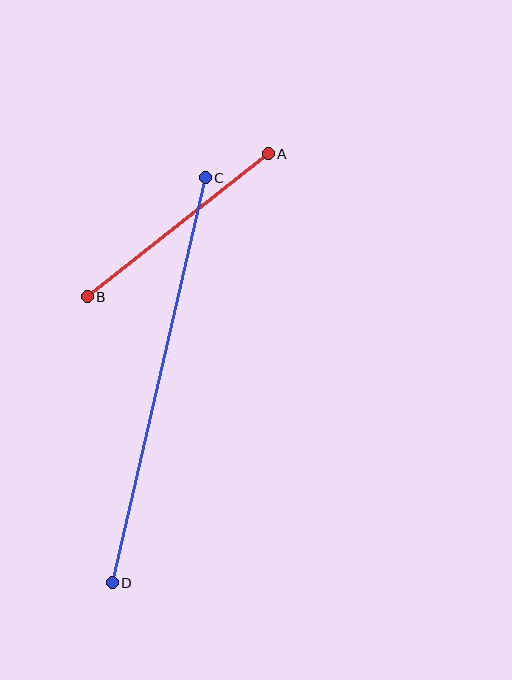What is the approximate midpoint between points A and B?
The midpoint is at approximately (178, 225) pixels.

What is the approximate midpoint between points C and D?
The midpoint is at approximately (159, 380) pixels.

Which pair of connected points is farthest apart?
Points C and D are farthest apart.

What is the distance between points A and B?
The distance is approximately 231 pixels.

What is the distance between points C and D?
The distance is approximately 416 pixels.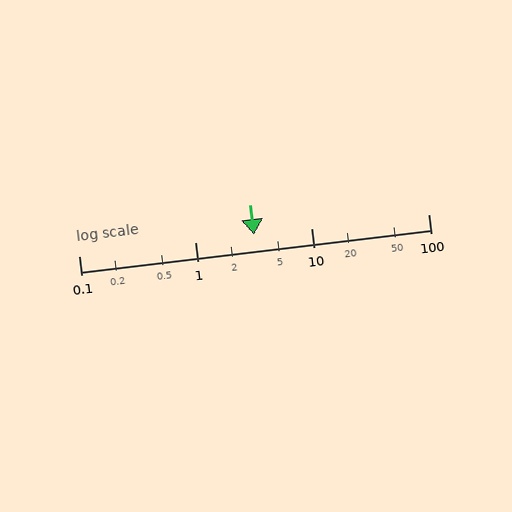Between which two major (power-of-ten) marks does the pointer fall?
The pointer is between 1 and 10.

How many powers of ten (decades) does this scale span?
The scale spans 3 decades, from 0.1 to 100.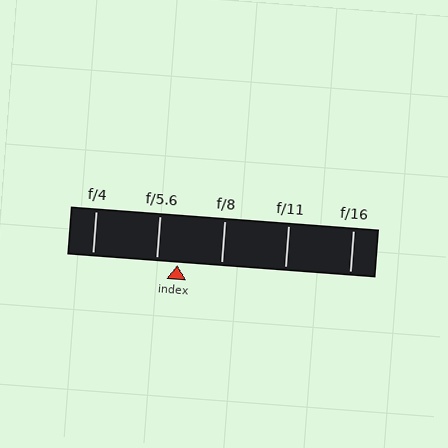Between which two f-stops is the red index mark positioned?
The index mark is between f/5.6 and f/8.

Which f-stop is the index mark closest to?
The index mark is closest to f/5.6.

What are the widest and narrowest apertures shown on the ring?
The widest aperture shown is f/4 and the narrowest is f/16.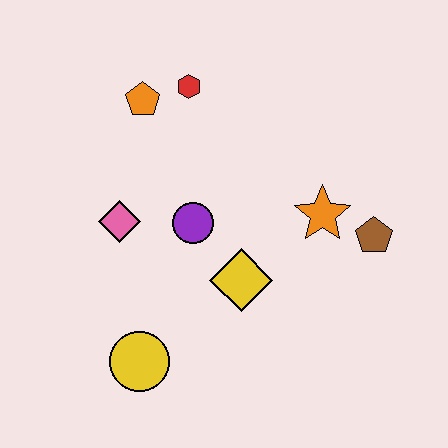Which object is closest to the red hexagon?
The orange pentagon is closest to the red hexagon.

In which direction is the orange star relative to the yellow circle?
The orange star is to the right of the yellow circle.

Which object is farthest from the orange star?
The yellow circle is farthest from the orange star.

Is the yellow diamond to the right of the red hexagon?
Yes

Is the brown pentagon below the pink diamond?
Yes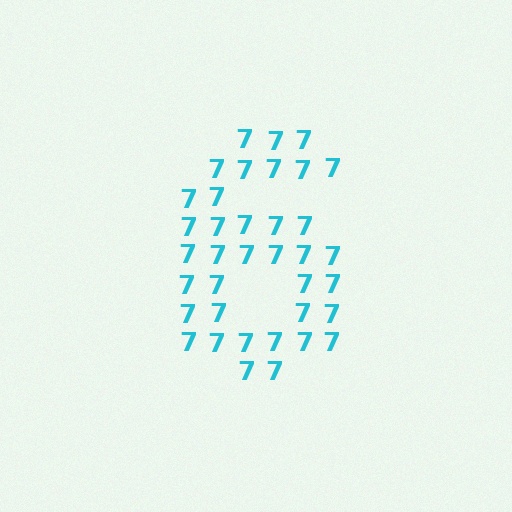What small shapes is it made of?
It is made of small digit 7's.